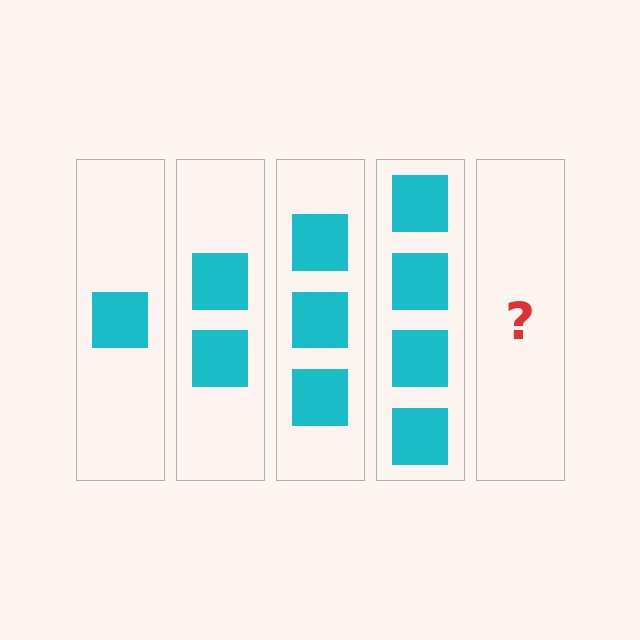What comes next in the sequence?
The next element should be 5 squares.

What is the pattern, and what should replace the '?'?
The pattern is that each step adds one more square. The '?' should be 5 squares.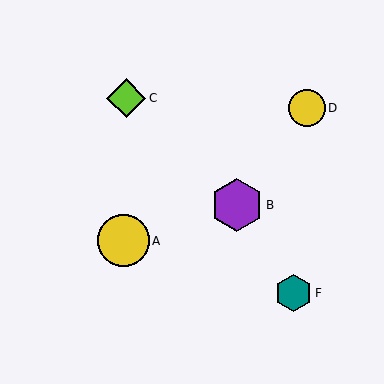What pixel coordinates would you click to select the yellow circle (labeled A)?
Click at (123, 241) to select the yellow circle A.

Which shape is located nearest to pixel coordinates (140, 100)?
The lime diamond (labeled C) at (126, 98) is nearest to that location.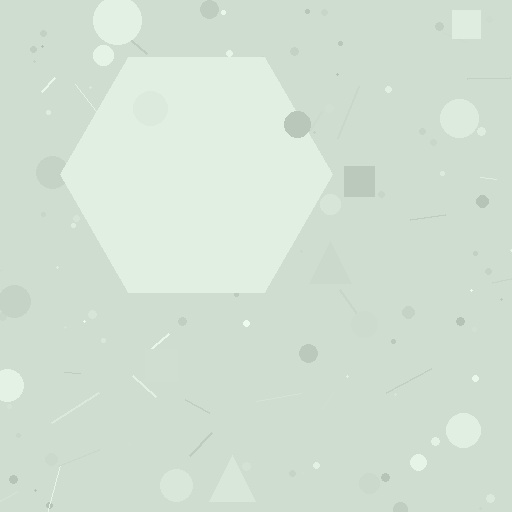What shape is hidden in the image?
A hexagon is hidden in the image.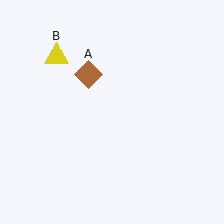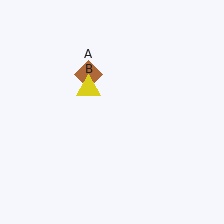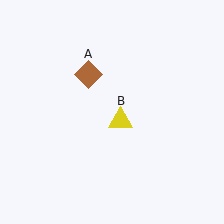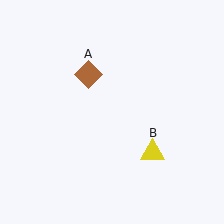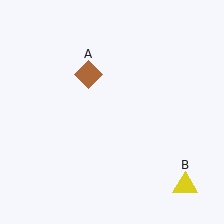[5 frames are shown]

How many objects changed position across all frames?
1 object changed position: yellow triangle (object B).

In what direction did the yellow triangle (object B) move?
The yellow triangle (object B) moved down and to the right.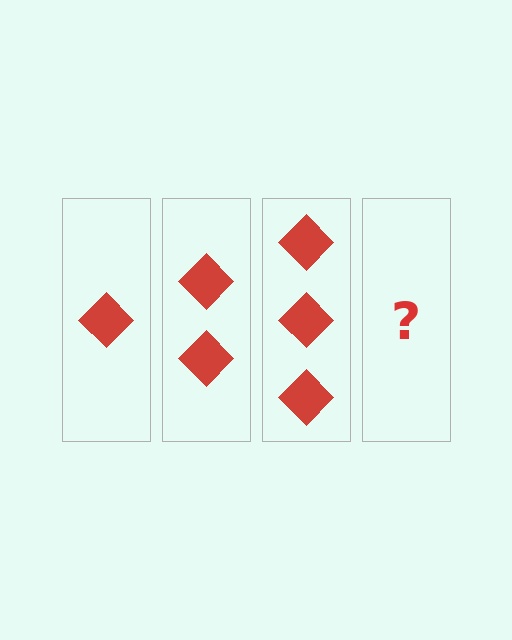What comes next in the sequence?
The next element should be 4 diamonds.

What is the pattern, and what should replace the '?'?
The pattern is that each step adds one more diamond. The '?' should be 4 diamonds.